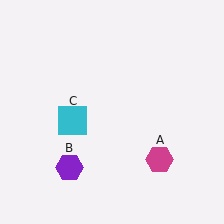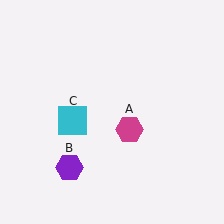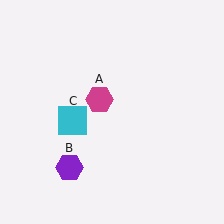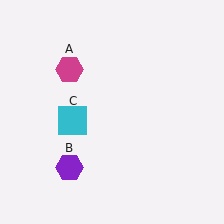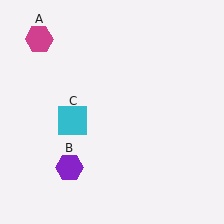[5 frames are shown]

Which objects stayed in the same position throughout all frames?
Purple hexagon (object B) and cyan square (object C) remained stationary.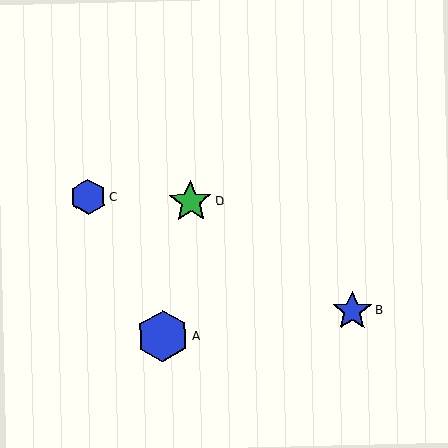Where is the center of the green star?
The center of the green star is at (191, 202).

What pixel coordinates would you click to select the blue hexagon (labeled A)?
Click at (163, 336) to select the blue hexagon A.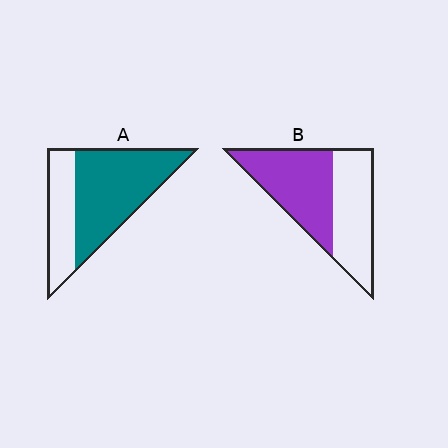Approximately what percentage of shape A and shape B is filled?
A is approximately 65% and B is approximately 55%.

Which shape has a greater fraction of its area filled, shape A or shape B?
Shape A.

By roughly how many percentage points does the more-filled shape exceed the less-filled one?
By roughly 15 percentage points (A over B).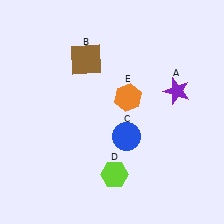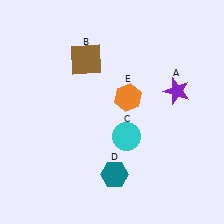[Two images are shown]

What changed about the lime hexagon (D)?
In Image 1, D is lime. In Image 2, it changed to teal.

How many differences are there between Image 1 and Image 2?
There are 2 differences between the two images.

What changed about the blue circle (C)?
In Image 1, C is blue. In Image 2, it changed to cyan.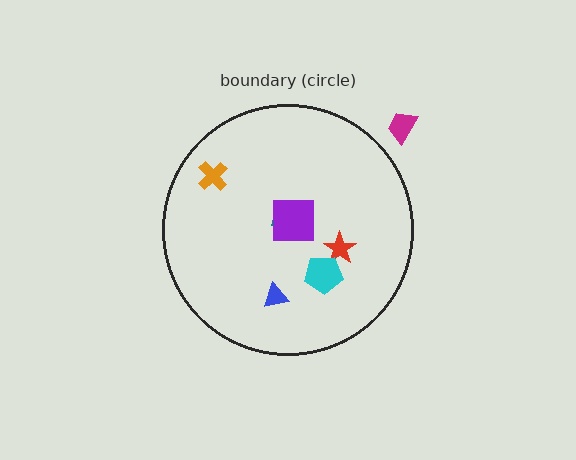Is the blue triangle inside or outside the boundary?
Inside.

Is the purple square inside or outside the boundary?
Inside.